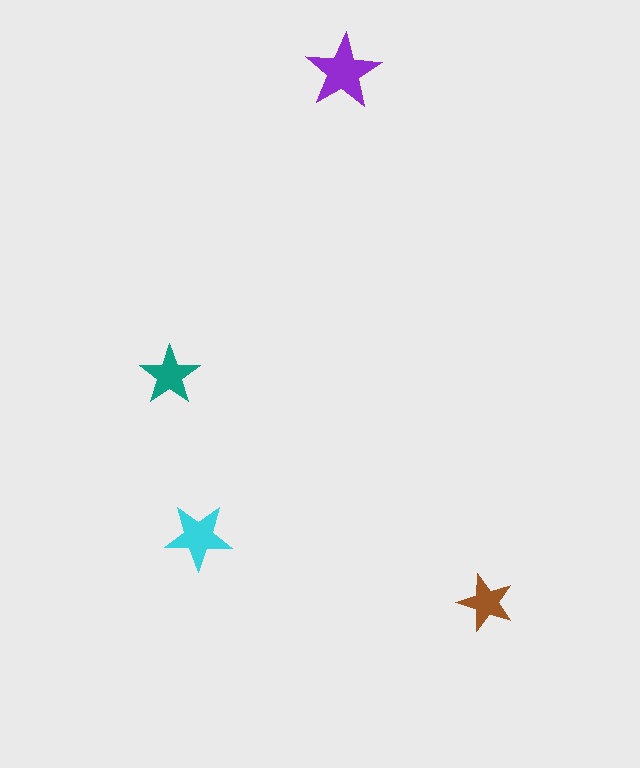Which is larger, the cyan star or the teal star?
The cyan one.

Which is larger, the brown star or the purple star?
The purple one.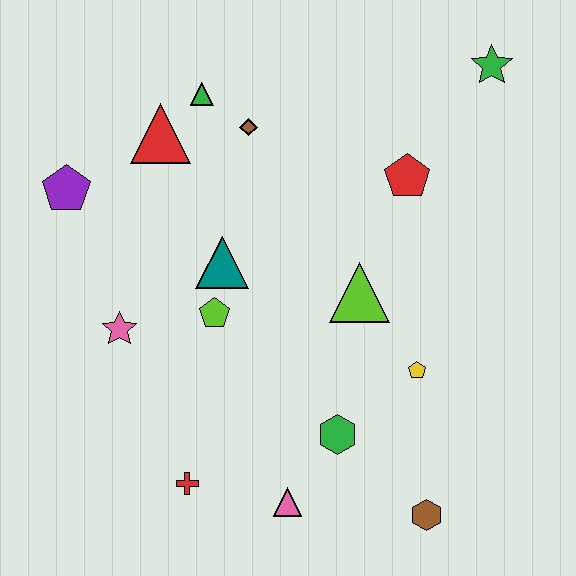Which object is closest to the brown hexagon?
The green hexagon is closest to the brown hexagon.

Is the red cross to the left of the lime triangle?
Yes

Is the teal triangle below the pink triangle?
No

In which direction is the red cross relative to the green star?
The red cross is below the green star.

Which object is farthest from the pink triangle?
The green star is farthest from the pink triangle.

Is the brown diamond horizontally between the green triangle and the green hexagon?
Yes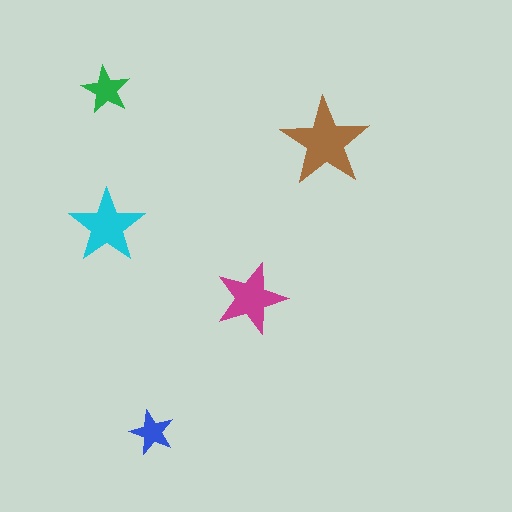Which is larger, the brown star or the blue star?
The brown one.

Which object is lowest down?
The blue star is bottommost.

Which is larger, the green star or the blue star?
The green one.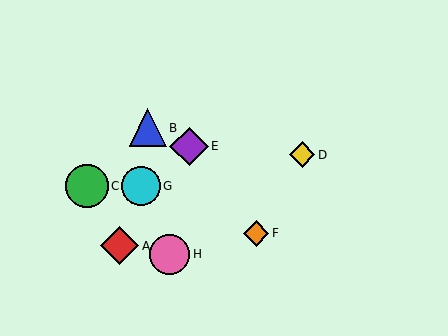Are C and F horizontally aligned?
No, C is at y≈186 and F is at y≈233.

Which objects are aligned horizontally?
Objects C, G are aligned horizontally.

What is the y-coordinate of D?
Object D is at y≈155.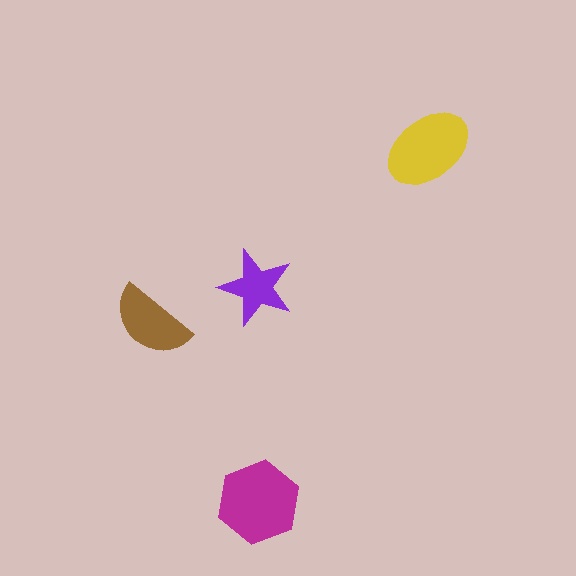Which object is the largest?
The magenta hexagon.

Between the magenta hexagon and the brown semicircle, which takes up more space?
The magenta hexagon.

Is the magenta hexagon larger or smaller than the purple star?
Larger.